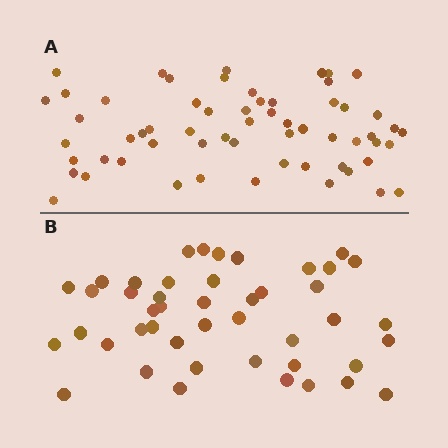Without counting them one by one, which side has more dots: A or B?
Region A (the top region) has more dots.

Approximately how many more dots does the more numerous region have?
Region A has approximately 15 more dots than region B.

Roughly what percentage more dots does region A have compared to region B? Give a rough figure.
About 35% more.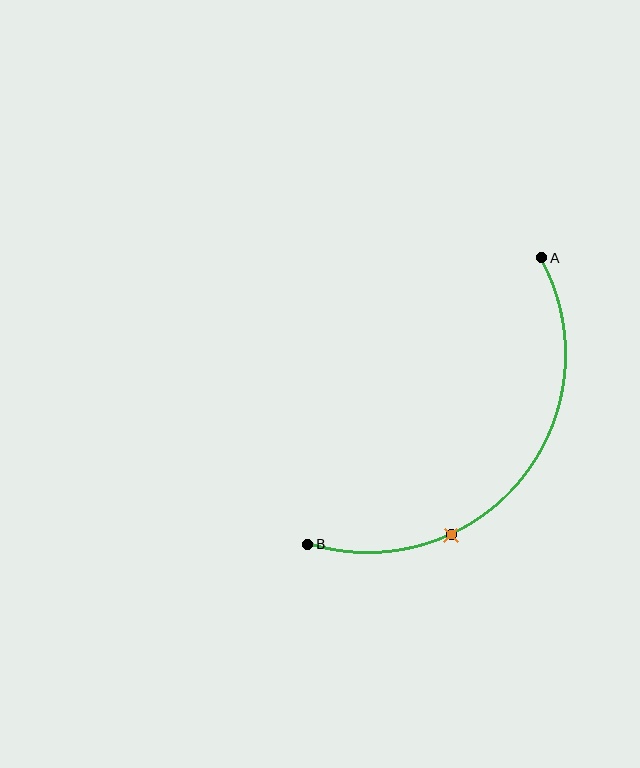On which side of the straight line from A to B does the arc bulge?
The arc bulges below and to the right of the straight line connecting A and B.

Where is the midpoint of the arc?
The arc midpoint is the point on the curve farthest from the straight line joining A and B. It sits below and to the right of that line.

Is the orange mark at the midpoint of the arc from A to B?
No. The orange mark lies on the arc but is closer to endpoint B. The arc midpoint would be at the point on the curve equidistant along the arc from both A and B.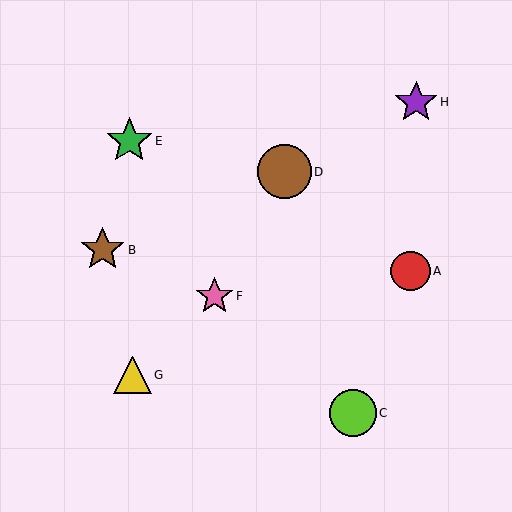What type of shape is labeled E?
Shape E is a green star.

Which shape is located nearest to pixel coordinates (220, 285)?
The pink star (labeled F) at (214, 296) is nearest to that location.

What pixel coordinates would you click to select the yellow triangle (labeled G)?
Click at (132, 375) to select the yellow triangle G.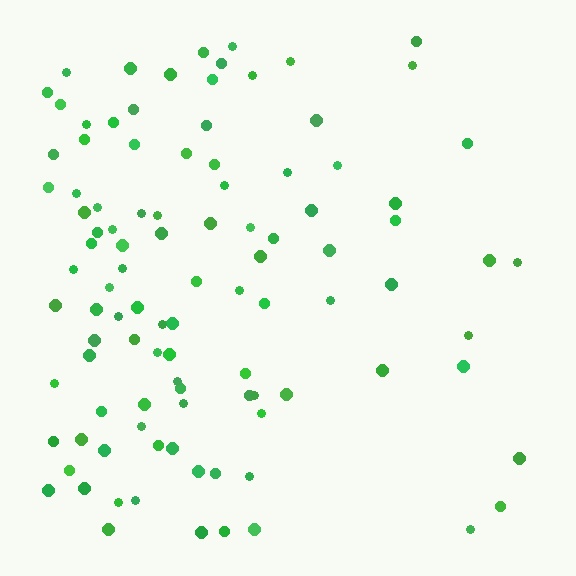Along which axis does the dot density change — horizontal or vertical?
Horizontal.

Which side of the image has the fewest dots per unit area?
The right.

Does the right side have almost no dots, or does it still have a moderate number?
Still a moderate number, just noticeably fewer than the left.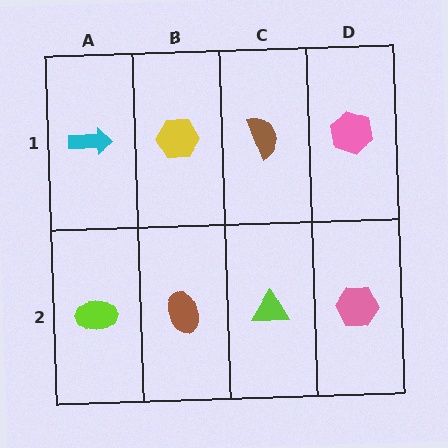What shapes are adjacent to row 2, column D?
A pink hexagon (row 1, column D), a lime triangle (row 2, column C).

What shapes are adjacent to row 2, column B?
A yellow hexagon (row 1, column B), a lime ellipse (row 2, column A), a lime triangle (row 2, column C).